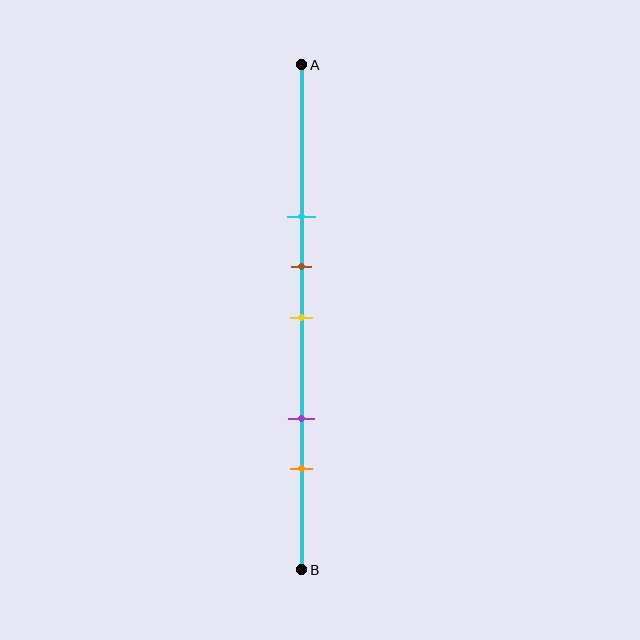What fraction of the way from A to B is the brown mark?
The brown mark is approximately 40% (0.4) of the way from A to B.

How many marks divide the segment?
There are 5 marks dividing the segment.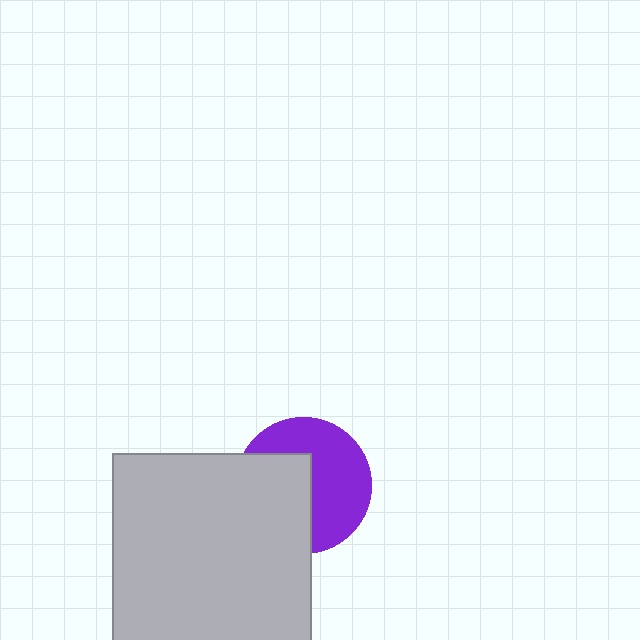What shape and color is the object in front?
The object in front is a light gray square.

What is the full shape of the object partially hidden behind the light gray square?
The partially hidden object is a purple circle.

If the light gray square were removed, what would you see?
You would see the complete purple circle.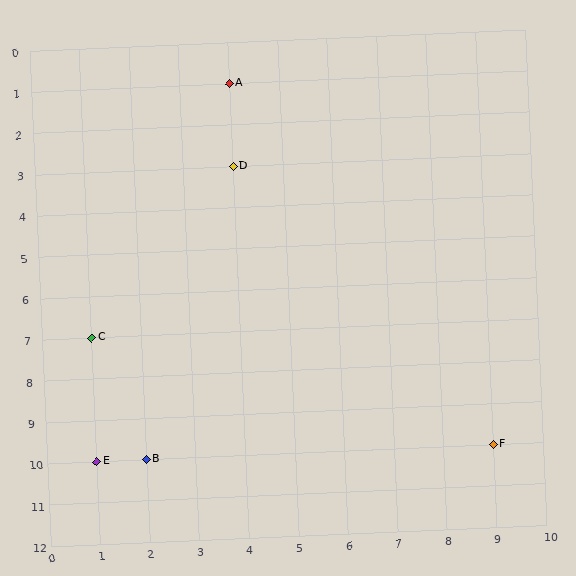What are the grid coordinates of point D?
Point D is at grid coordinates (4, 3).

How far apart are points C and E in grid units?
Points C and E are 3 rows apart.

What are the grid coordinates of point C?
Point C is at grid coordinates (1, 7).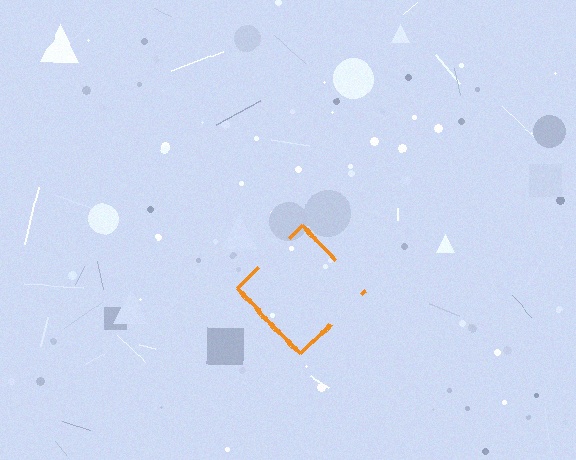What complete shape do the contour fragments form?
The contour fragments form a diamond.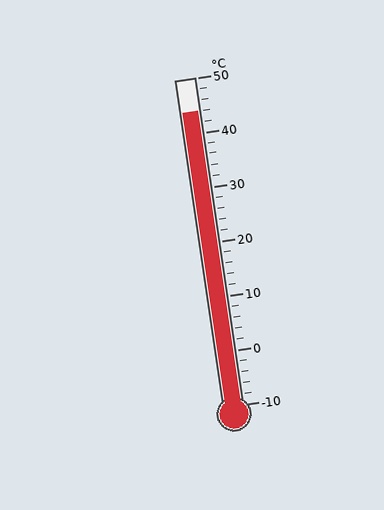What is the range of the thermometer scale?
The thermometer scale ranges from -10°C to 50°C.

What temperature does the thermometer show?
The thermometer shows approximately 44°C.